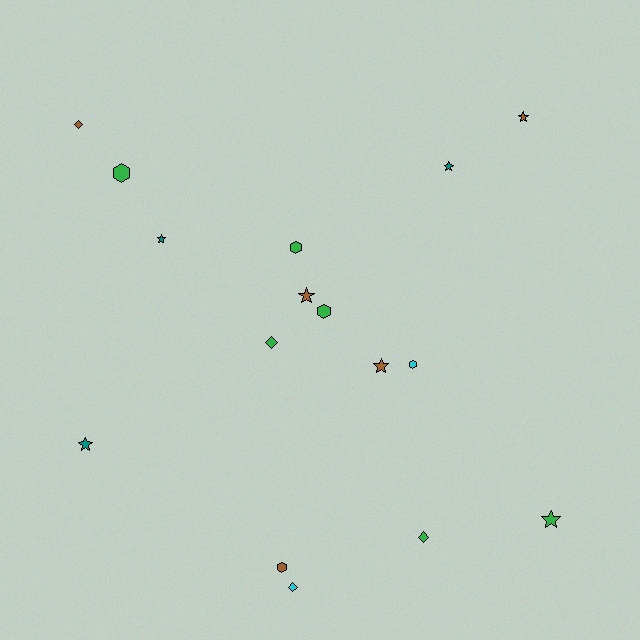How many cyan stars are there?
There are no cyan stars.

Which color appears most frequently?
Green, with 6 objects.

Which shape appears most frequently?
Star, with 7 objects.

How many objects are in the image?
There are 16 objects.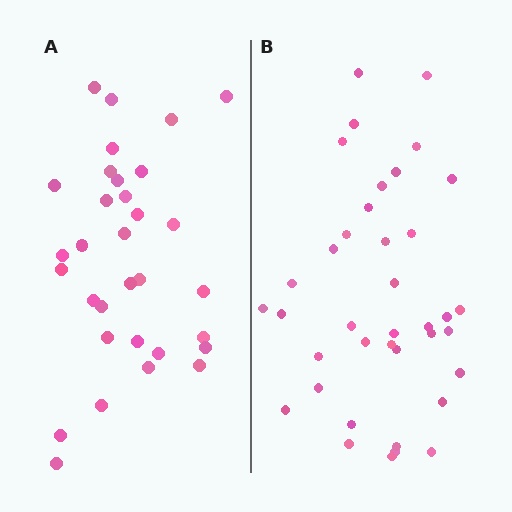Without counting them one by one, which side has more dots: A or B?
Region B (the right region) has more dots.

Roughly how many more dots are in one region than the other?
Region B has about 6 more dots than region A.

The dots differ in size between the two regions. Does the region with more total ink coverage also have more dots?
No. Region A has more total ink coverage because its dots are larger, but region B actually contains more individual dots. Total area can be misleading — the number of items is what matters here.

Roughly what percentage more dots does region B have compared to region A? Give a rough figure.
About 20% more.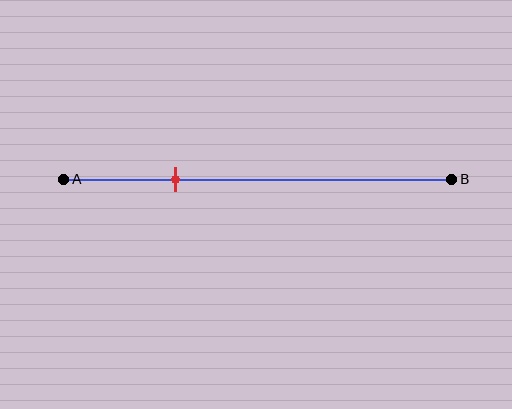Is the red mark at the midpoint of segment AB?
No, the mark is at about 30% from A, not at the 50% midpoint.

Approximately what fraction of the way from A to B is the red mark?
The red mark is approximately 30% of the way from A to B.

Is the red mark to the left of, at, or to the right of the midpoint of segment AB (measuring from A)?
The red mark is to the left of the midpoint of segment AB.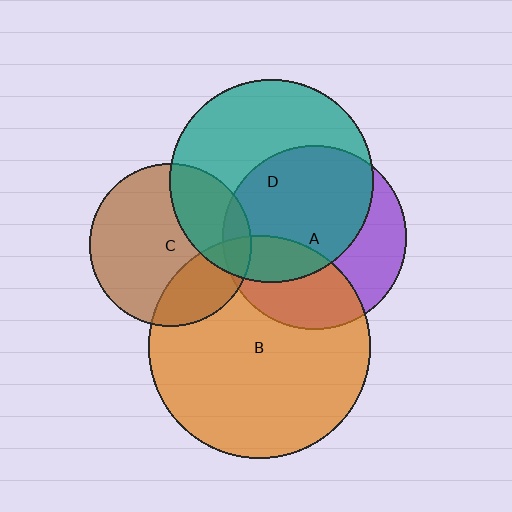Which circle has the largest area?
Circle B (orange).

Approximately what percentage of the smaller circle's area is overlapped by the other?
Approximately 25%.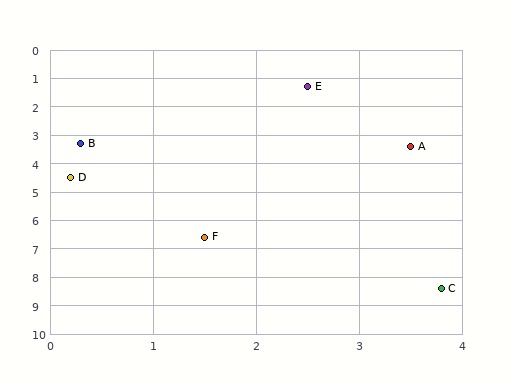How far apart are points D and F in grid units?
Points D and F are about 2.5 grid units apart.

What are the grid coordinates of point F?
Point F is at approximately (1.5, 6.6).